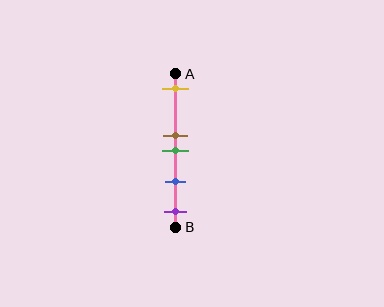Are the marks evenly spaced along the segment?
No, the marks are not evenly spaced.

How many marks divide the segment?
There are 5 marks dividing the segment.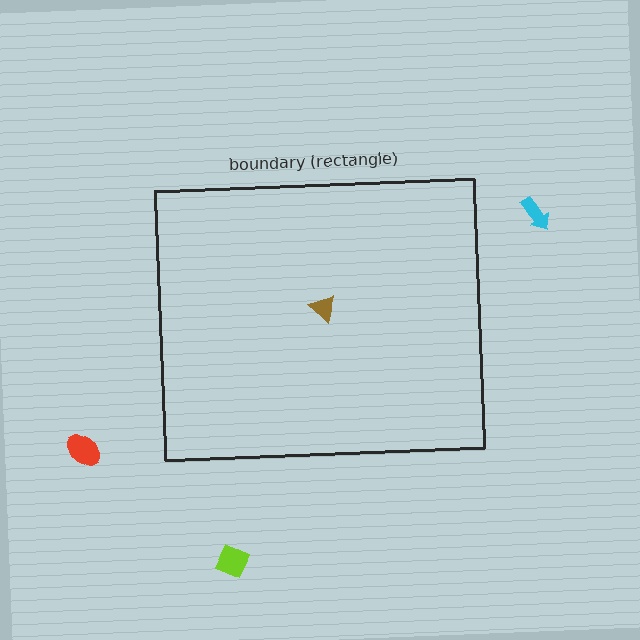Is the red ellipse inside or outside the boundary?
Outside.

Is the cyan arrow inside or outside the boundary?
Outside.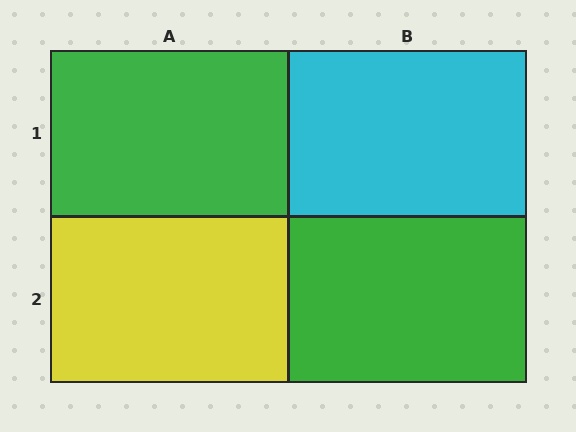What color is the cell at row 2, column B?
Green.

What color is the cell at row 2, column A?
Yellow.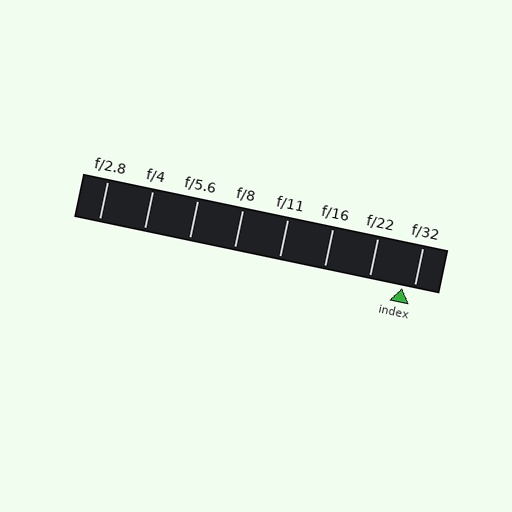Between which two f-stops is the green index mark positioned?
The index mark is between f/22 and f/32.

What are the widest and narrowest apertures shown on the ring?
The widest aperture shown is f/2.8 and the narrowest is f/32.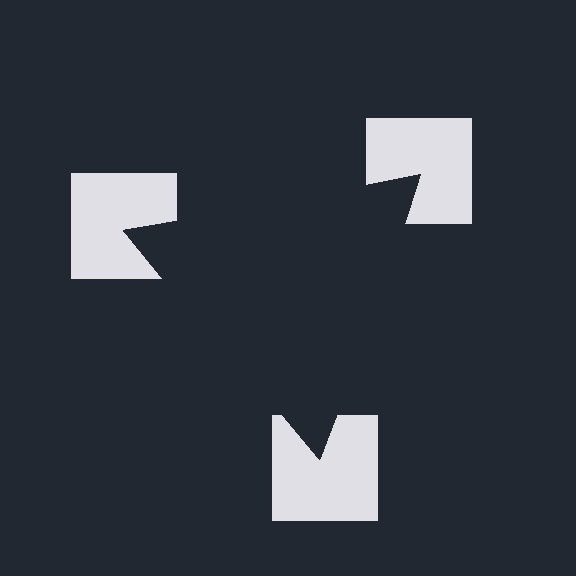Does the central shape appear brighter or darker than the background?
It typically appears slightly darker than the background, even though no actual brightness change is drawn.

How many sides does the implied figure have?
3 sides.